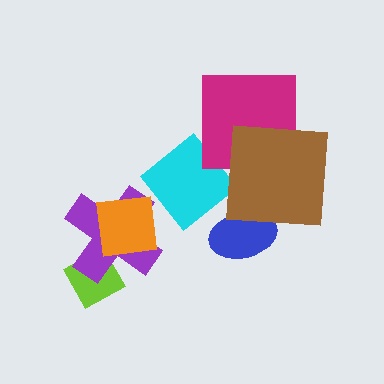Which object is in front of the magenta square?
The brown square is in front of the magenta square.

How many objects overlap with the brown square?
2 objects overlap with the brown square.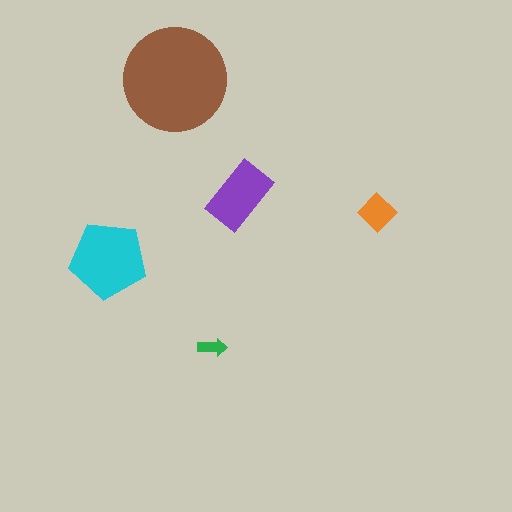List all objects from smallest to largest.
The green arrow, the orange diamond, the purple rectangle, the cyan pentagon, the brown circle.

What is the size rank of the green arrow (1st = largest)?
5th.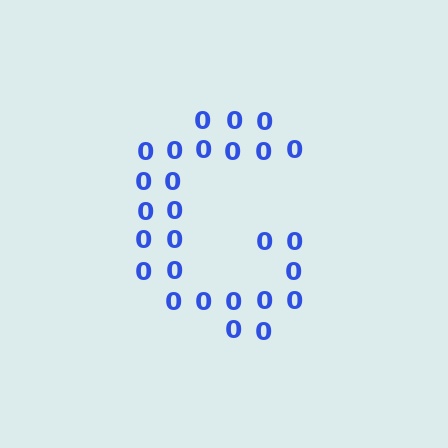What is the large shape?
The large shape is the letter G.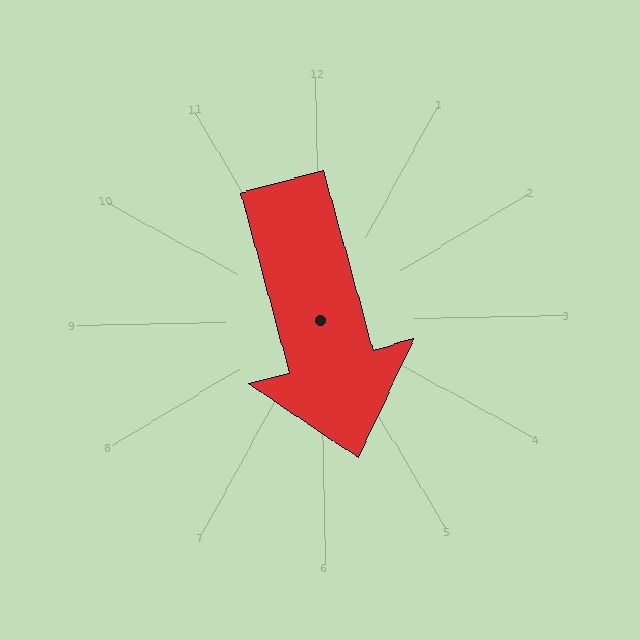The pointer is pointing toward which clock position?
Roughly 6 o'clock.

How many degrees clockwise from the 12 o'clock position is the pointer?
Approximately 166 degrees.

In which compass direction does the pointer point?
South.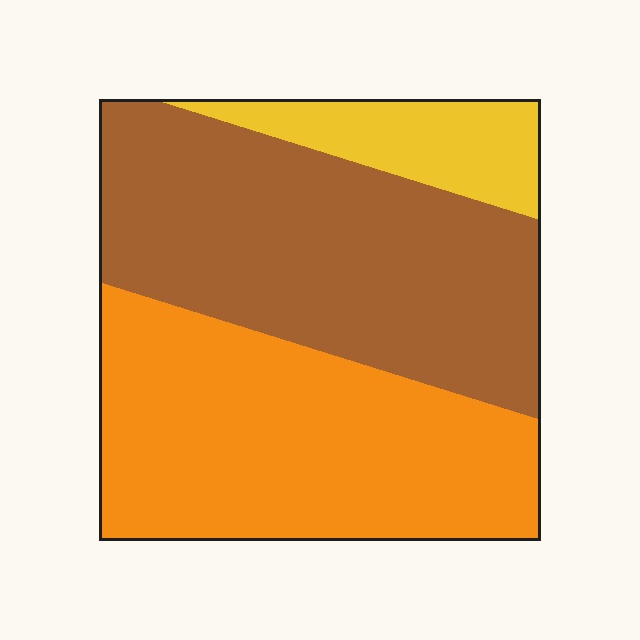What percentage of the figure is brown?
Brown covers roughly 45% of the figure.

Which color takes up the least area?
Yellow, at roughly 10%.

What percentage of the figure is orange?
Orange covers around 45% of the figure.